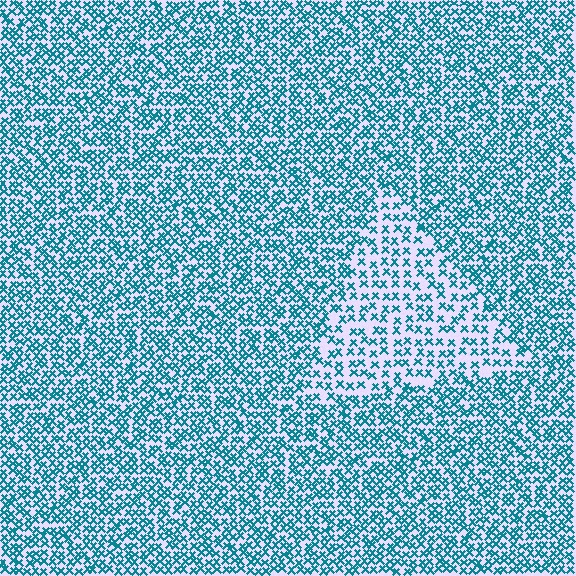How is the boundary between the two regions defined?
The boundary is defined by a change in element density (approximately 1.9x ratio). All elements are the same color, size, and shape.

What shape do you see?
I see a triangle.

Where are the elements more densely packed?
The elements are more densely packed outside the triangle boundary.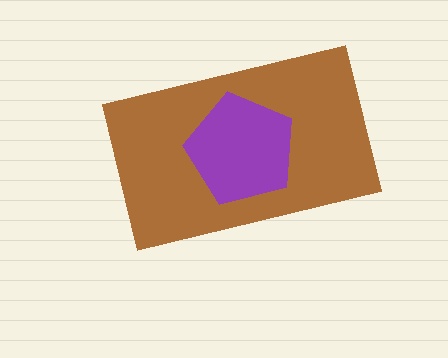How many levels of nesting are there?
2.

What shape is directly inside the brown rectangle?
The purple pentagon.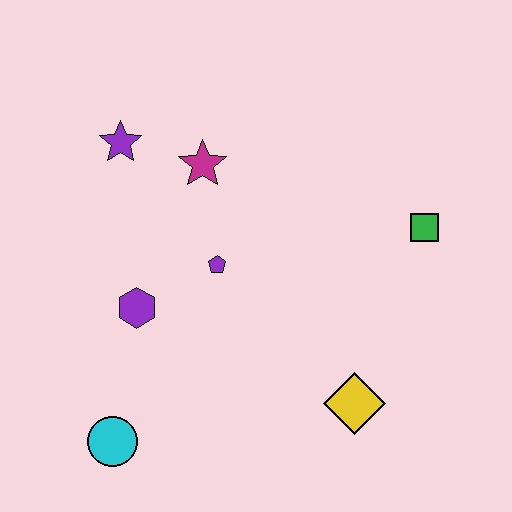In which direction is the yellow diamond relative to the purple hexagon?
The yellow diamond is to the right of the purple hexagon.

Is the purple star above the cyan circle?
Yes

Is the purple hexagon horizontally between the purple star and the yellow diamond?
Yes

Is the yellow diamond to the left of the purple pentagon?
No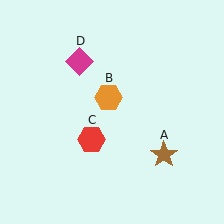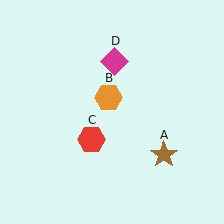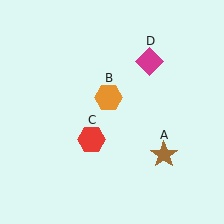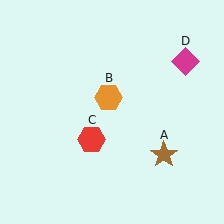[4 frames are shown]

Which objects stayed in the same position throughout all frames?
Brown star (object A) and orange hexagon (object B) and red hexagon (object C) remained stationary.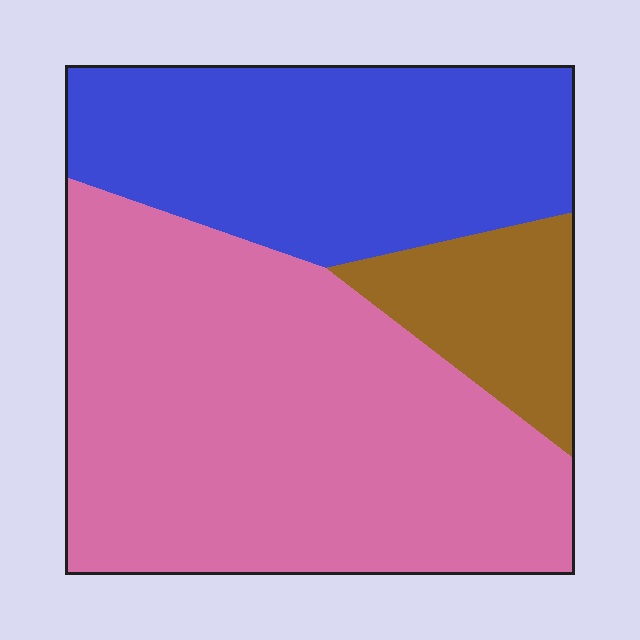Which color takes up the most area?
Pink, at roughly 55%.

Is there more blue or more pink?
Pink.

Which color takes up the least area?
Brown, at roughly 10%.